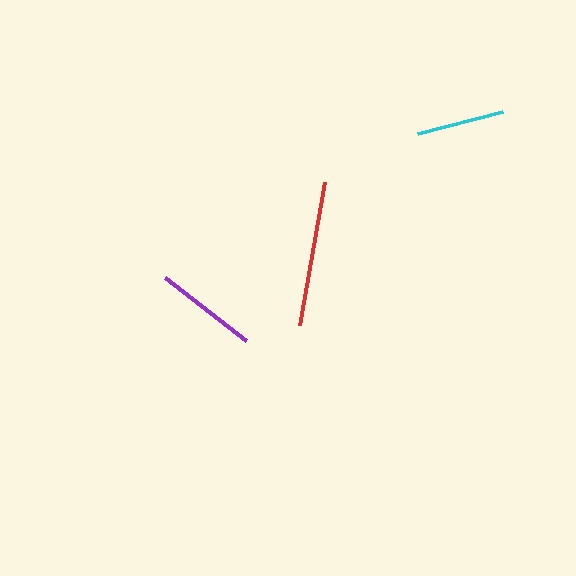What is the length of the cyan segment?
The cyan segment is approximately 87 pixels long.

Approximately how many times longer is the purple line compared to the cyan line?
The purple line is approximately 1.2 times the length of the cyan line.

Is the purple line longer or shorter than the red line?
The red line is longer than the purple line.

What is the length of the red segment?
The red segment is approximately 145 pixels long.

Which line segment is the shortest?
The cyan line is the shortest at approximately 87 pixels.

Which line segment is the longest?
The red line is the longest at approximately 145 pixels.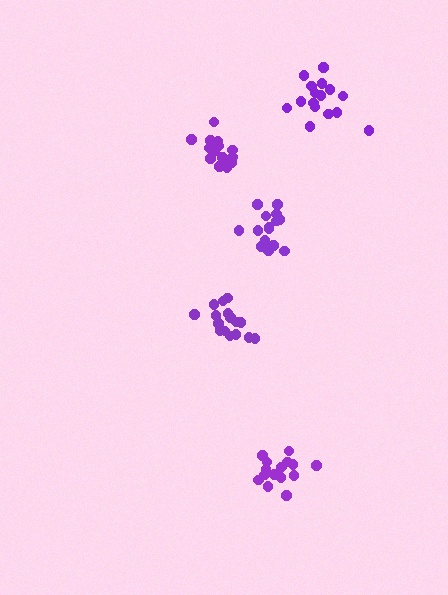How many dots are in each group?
Group 1: 16 dots, Group 2: 15 dots, Group 3: 16 dots, Group 4: 16 dots, Group 5: 16 dots (79 total).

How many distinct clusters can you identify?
There are 5 distinct clusters.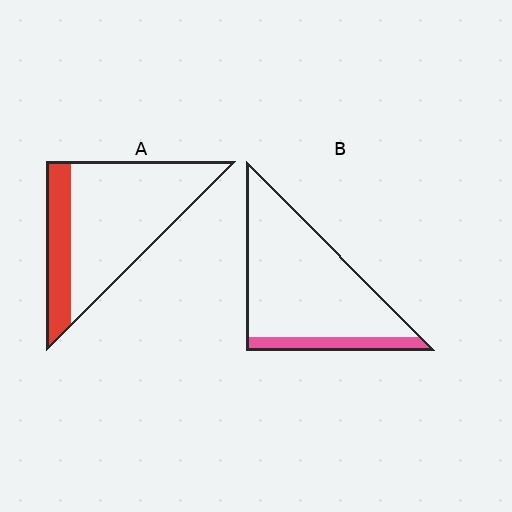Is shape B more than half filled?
No.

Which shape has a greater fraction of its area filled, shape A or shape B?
Shape A.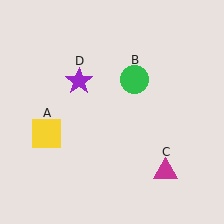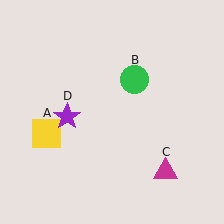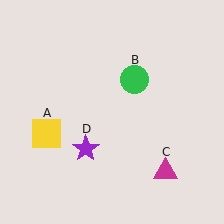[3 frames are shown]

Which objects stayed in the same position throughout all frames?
Yellow square (object A) and green circle (object B) and magenta triangle (object C) remained stationary.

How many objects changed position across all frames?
1 object changed position: purple star (object D).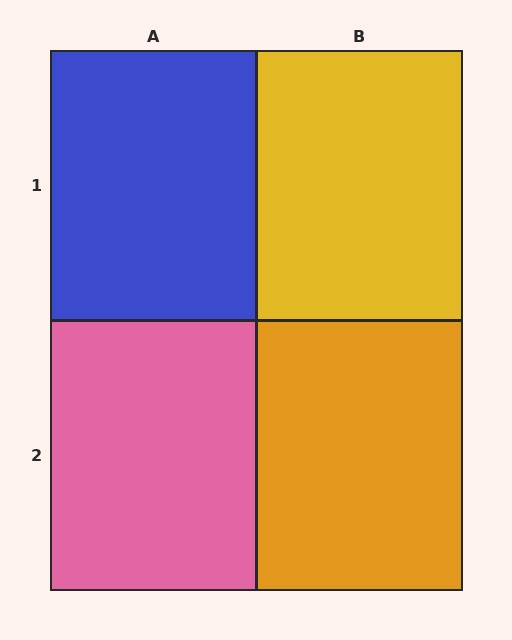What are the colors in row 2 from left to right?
Pink, orange.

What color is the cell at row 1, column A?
Blue.